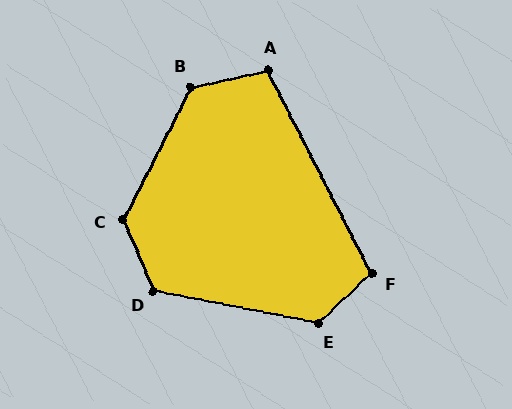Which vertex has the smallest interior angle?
A, at approximately 105 degrees.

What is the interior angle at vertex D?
Approximately 124 degrees (obtuse).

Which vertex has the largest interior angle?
C, at approximately 129 degrees.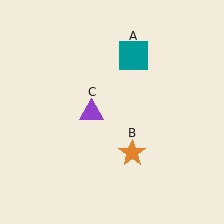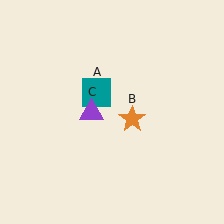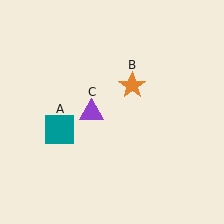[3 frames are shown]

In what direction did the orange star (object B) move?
The orange star (object B) moved up.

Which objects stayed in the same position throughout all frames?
Purple triangle (object C) remained stationary.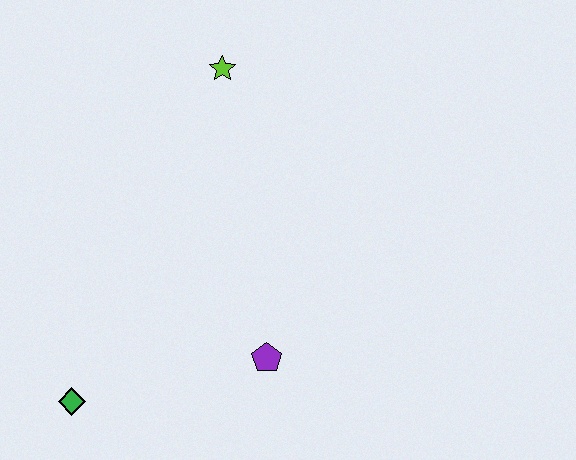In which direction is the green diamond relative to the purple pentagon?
The green diamond is to the left of the purple pentagon.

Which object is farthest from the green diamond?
The lime star is farthest from the green diamond.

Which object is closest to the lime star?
The purple pentagon is closest to the lime star.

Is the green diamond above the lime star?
No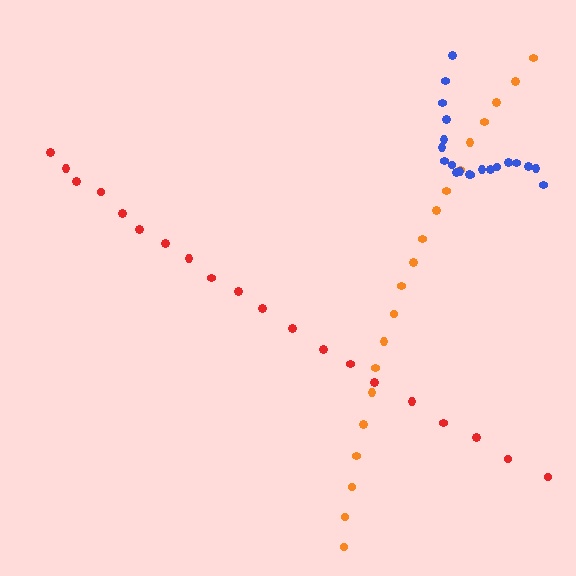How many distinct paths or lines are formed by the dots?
There are 3 distinct paths.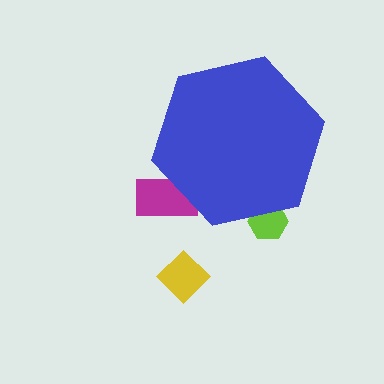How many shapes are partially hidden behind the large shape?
2 shapes are partially hidden.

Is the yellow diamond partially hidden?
No, the yellow diamond is fully visible.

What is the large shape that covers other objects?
A blue hexagon.